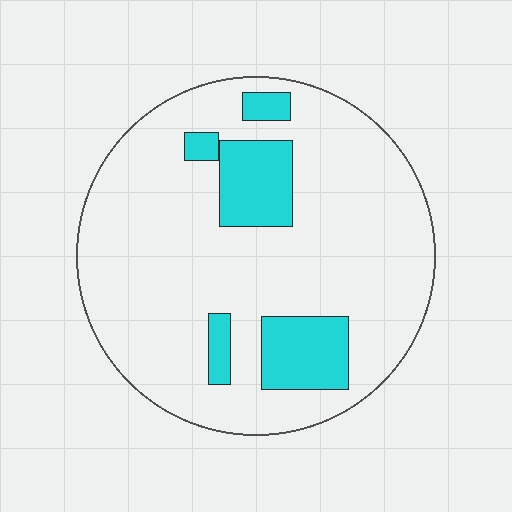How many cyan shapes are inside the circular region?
5.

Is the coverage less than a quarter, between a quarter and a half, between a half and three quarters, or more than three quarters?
Less than a quarter.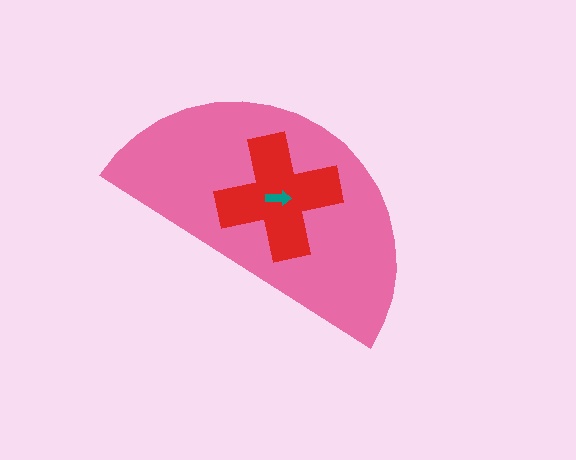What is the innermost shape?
The teal arrow.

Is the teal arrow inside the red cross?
Yes.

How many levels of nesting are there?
3.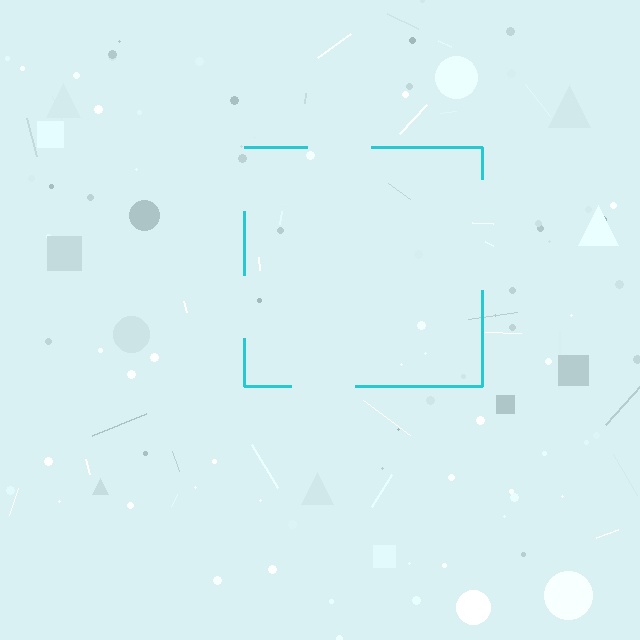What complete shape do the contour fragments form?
The contour fragments form a square.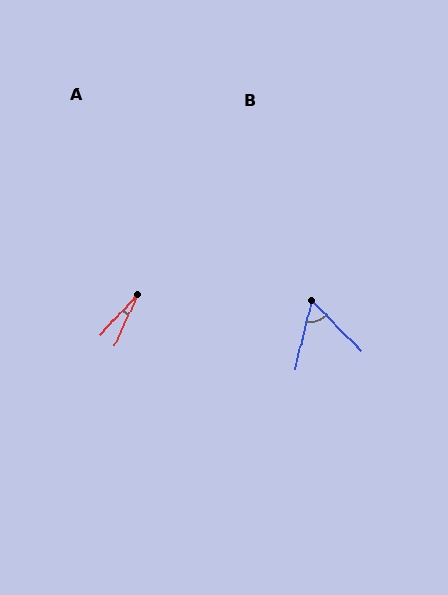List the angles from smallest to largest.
A (18°), B (58°).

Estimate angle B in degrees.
Approximately 58 degrees.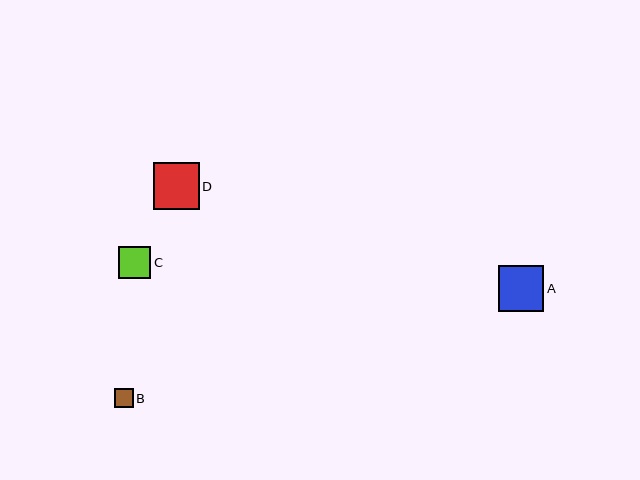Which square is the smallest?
Square B is the smallest with a size of approximately 19 pixels.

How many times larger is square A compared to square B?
Square A is approximately 2.4 times the size of square B.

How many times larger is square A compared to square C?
Square A is approximately 1.4 times the size of square C.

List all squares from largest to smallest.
From largest to smallest: D, A, C, B.